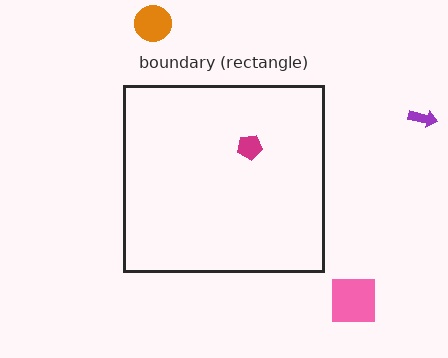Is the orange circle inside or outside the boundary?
Outside.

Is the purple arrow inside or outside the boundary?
Outside.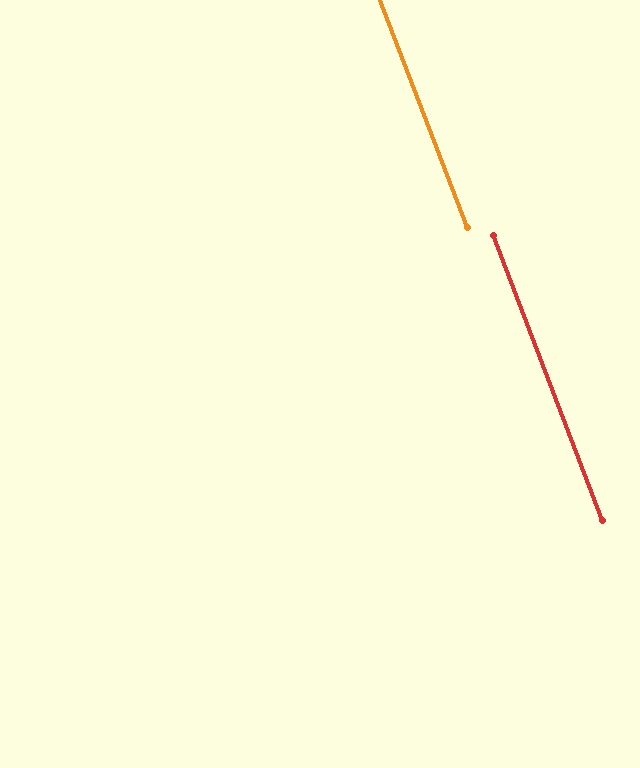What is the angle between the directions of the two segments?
Approximately 0 degrees.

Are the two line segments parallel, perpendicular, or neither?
Parallel — their directions differ by only 0.2°.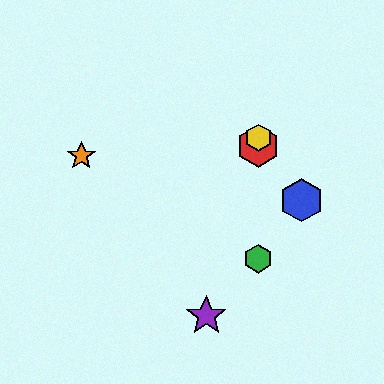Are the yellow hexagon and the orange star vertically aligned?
No, the yellow hexagon is at x≈258 and the orange star is at x≈81.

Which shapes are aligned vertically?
The red hexagon, the green hexagon, the yellow hexagon are aligned vertically.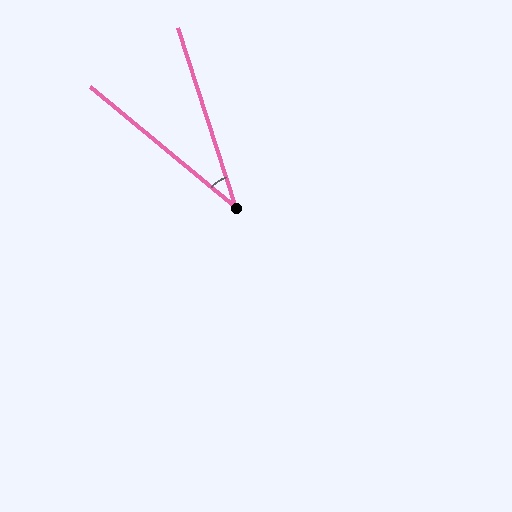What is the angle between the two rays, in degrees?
Approximately 33 degrees.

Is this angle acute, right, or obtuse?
It is acute.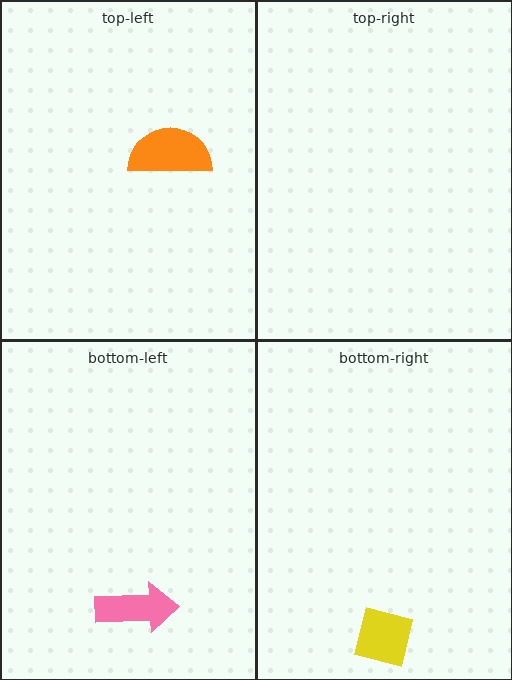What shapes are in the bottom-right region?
The yellow square.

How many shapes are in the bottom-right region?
1.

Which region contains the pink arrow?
The bottom-left region.